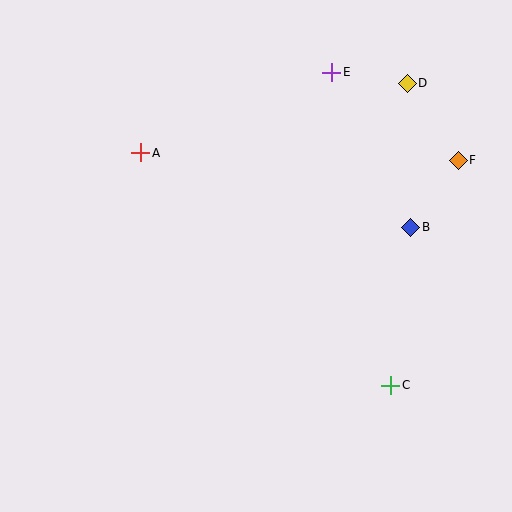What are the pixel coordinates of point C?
Point C is at (391, 385).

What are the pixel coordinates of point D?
Point D is at (407, 83).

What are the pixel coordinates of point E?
Point E is at (332, 72).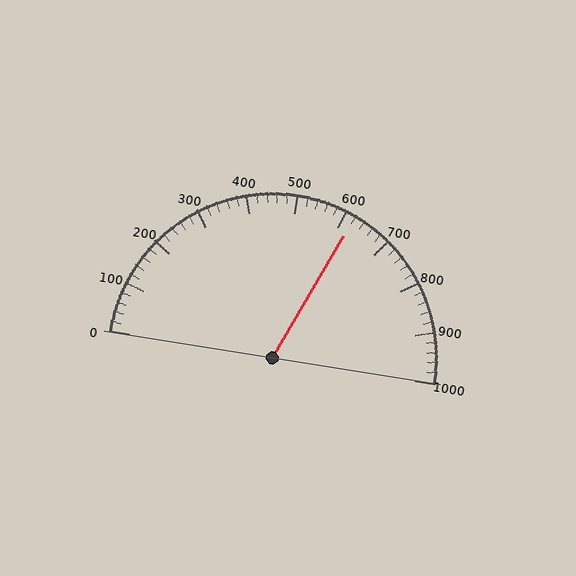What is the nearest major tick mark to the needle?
The nearest major tick mark is 600.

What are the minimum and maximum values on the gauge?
The gauge ranges from 0 to 1000.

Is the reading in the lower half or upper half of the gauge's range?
The reading is in the upper half of the range (0 to 1000).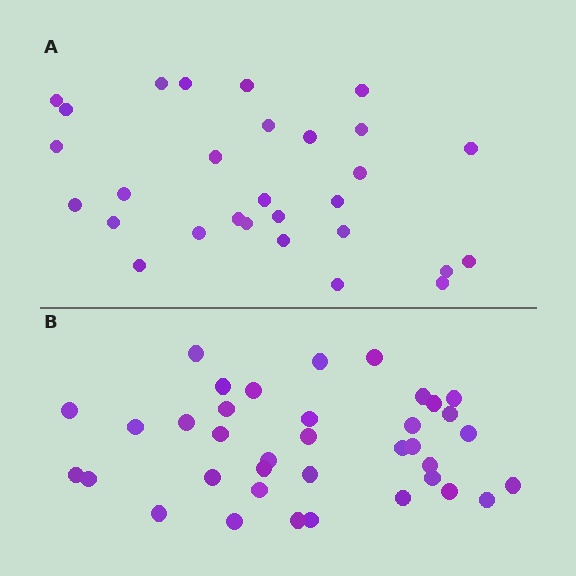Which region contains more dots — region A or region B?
Region B (the bottom region) has more dots.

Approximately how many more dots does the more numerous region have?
Region B has roughly 8 or so more dots than region A.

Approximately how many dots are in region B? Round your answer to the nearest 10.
About 40 dots. (The exact count is 37, which rounds to 40.)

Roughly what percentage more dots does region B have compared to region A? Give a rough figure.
About 30% more.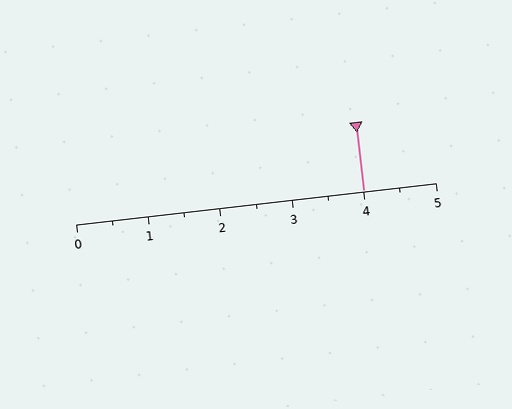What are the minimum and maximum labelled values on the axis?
The axis runs from 0 to 5.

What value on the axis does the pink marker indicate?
The marker indicates approximately 4.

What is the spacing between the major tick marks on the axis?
The major ticks are spaced 1 apart.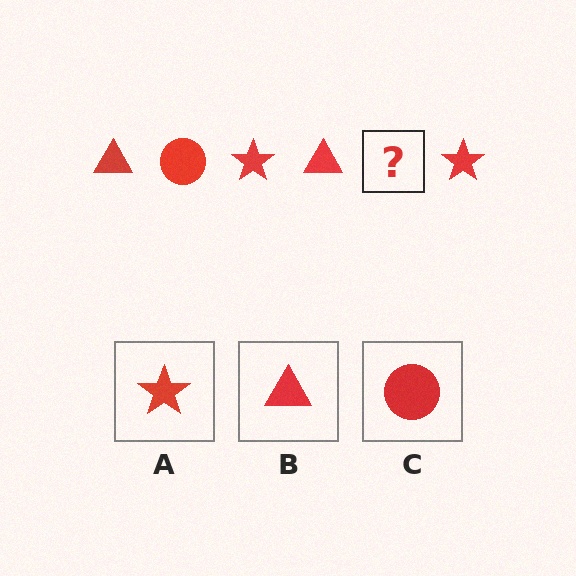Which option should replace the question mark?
Option C.